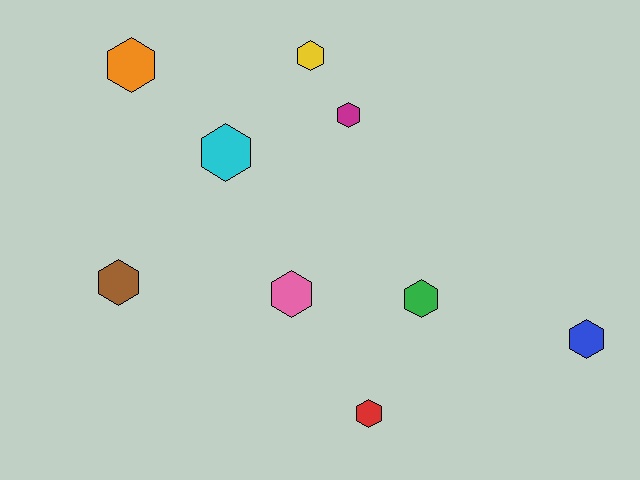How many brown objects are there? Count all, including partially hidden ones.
There is 1 brown object.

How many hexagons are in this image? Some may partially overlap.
There are 9 hexagons.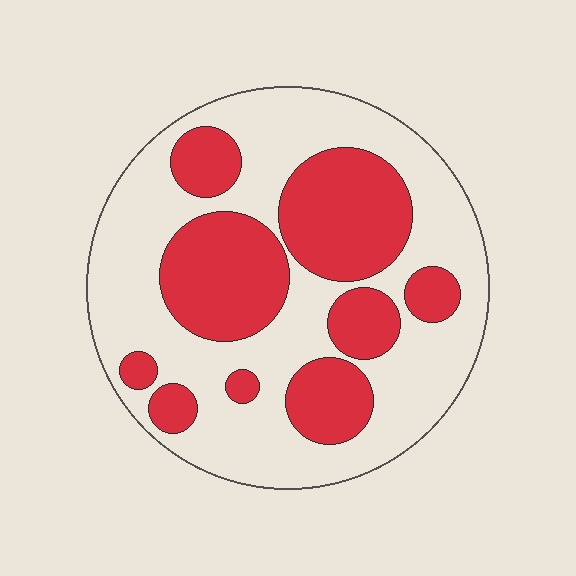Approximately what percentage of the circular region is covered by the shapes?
Approximately 40%.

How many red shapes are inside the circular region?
9.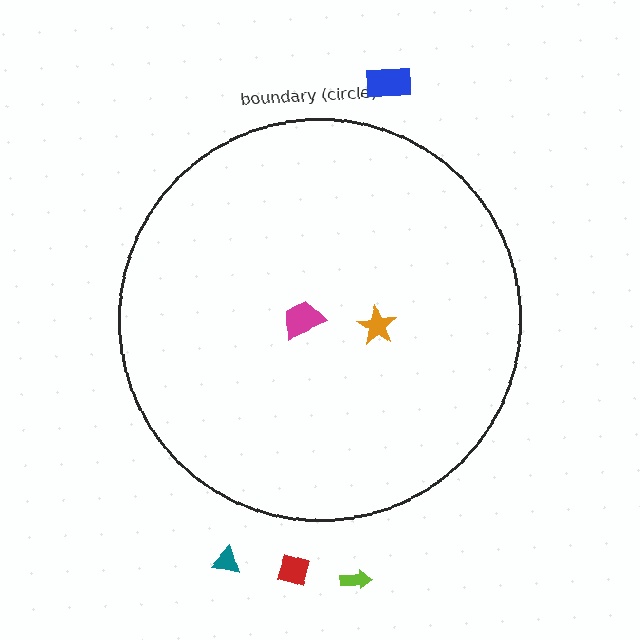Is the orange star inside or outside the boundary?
Inside.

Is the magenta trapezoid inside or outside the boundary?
Inside.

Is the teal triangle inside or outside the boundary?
Outside.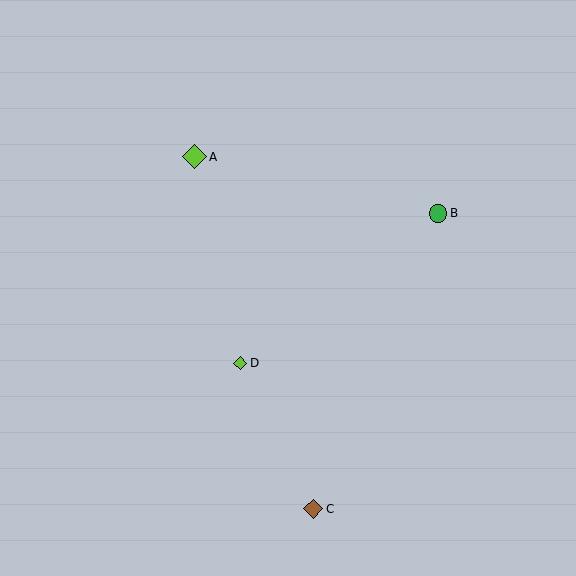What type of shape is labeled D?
Shape D is a lime diamond.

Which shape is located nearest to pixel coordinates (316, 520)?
The brown diamond (labeled C) at (313, 509) is nearest to that location.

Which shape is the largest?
The lime diamond (labeled A) is the largest.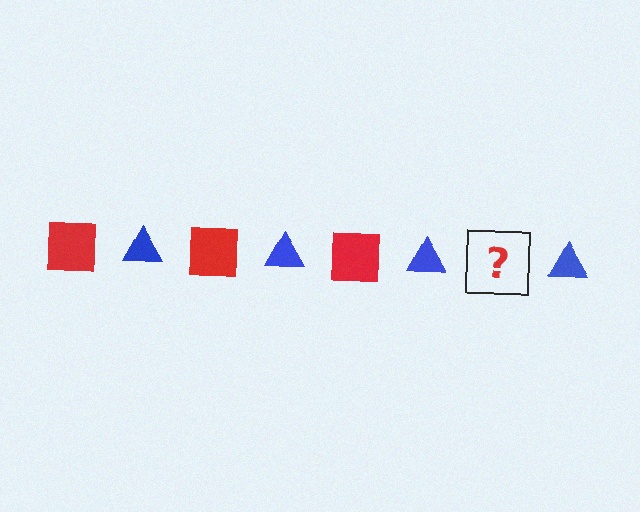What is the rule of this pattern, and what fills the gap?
The rule is that the pattern alternates between red square and blue triangle. The gap should be filled with a red square.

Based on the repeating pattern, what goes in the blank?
The blank should be a red square.